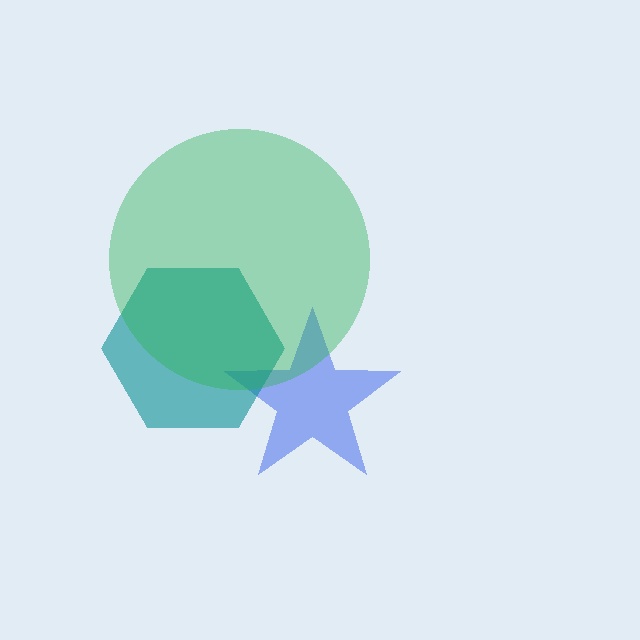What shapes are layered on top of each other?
The layered shapes are: a blue star, a teal hexagon, a green circle.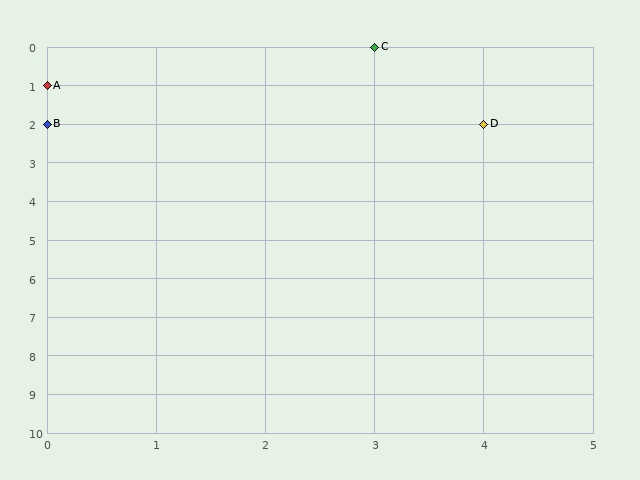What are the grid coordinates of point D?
Point D is at grid coordinates (4, 2).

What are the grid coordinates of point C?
Point C is at grid coordinates (3, 0).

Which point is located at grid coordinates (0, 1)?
Point A is at (0, 1).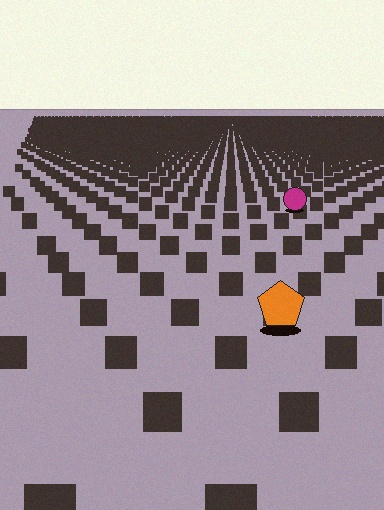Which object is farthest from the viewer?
The magenta circle is farthest from the viewer. It appears smaller and the ground texture around it is denser.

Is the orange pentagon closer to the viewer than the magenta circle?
Yes. The orange pentagon is closer — you can tell from the texture gradient: the ground texture is coarser near it.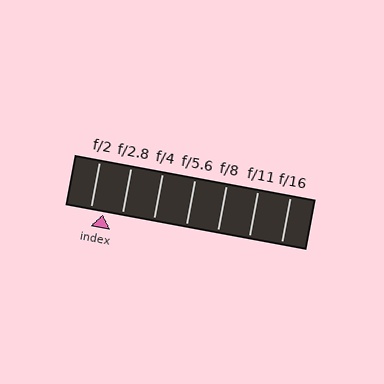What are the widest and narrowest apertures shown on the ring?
The widest aperture shown is f/2 and the narrowest is f/16.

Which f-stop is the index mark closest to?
The index mark is closest to f/2.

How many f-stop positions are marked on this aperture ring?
There are 7 f-stop positions marked.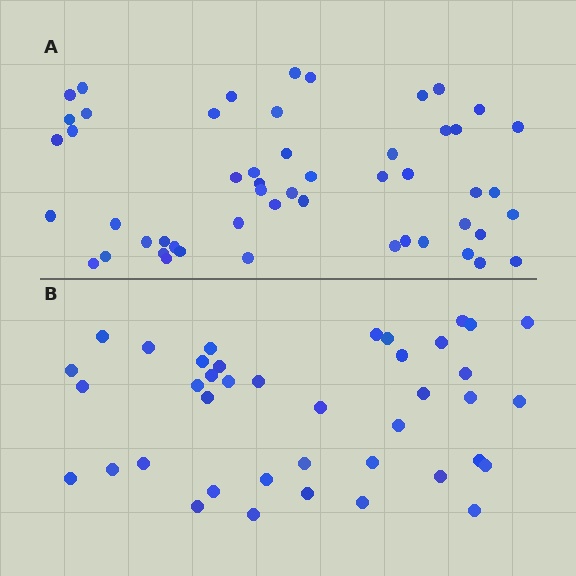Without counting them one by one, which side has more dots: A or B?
Region A (the top region) has more dots.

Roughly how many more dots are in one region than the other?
Region A has roughly 12 or so more dots than region B.